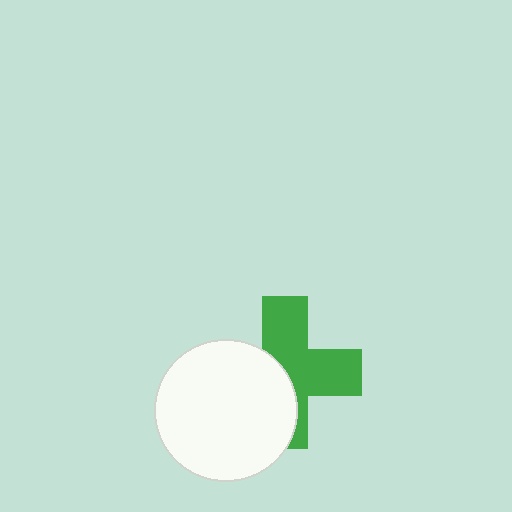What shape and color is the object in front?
The object in front is a white circle.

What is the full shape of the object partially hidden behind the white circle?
The partially hidden object is a green cross.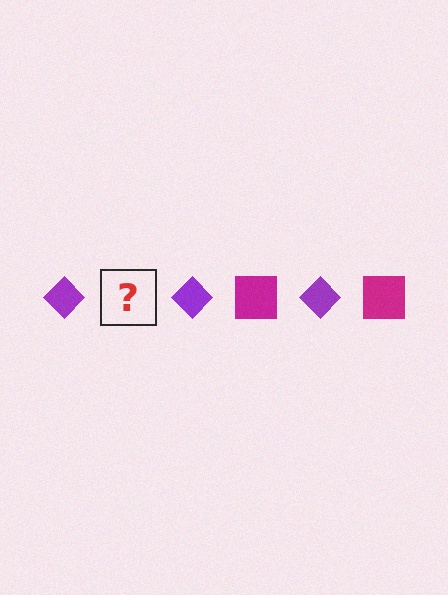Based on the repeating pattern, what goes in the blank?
The blank should be a magenta square.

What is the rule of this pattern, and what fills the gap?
The rule is that the pattern alternates between purple diamond and magenta square. The gap should be filled with a magenta square.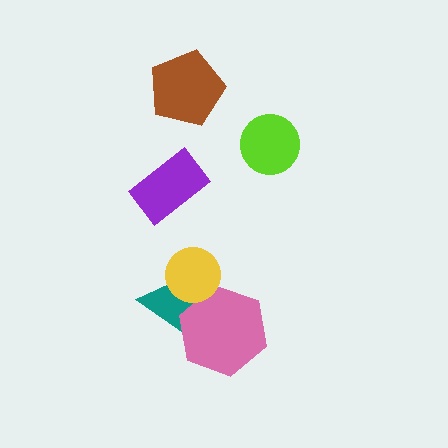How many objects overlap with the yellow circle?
2 objects overlap with the yellow circle.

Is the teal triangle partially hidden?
Yes, it is partially covered by another shape.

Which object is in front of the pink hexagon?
The yellow circle is in front of the pink hexagon.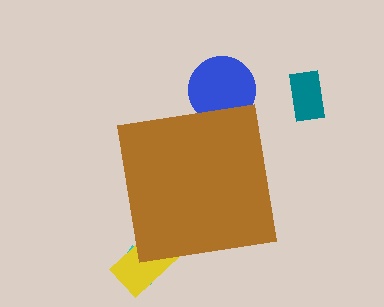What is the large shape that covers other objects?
A brown square.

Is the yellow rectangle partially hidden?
Yes, the yellow rectangle is partially hidden behind the brown square.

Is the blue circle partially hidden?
Yes, the blue circle is partially hidden behind the brown square.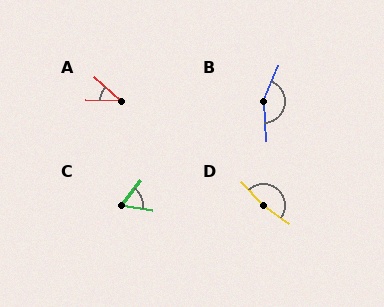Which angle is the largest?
D, at approximately 167 degrees.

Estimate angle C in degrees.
Approximately 62 degrees.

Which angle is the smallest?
A, at approximately 40 degrees.